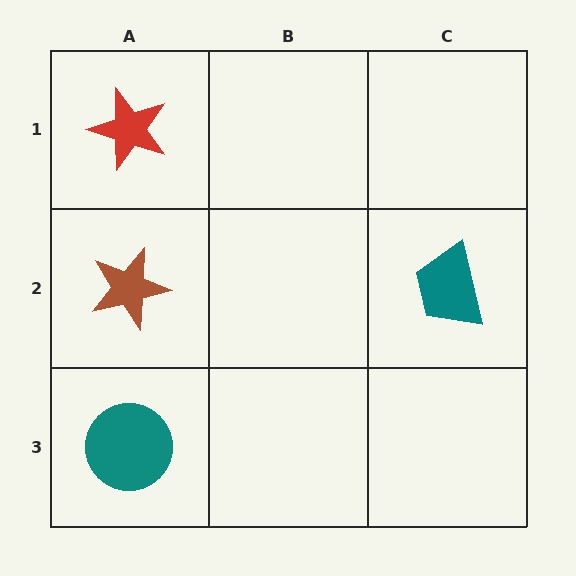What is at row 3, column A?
A teal circle.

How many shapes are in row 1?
1 shape.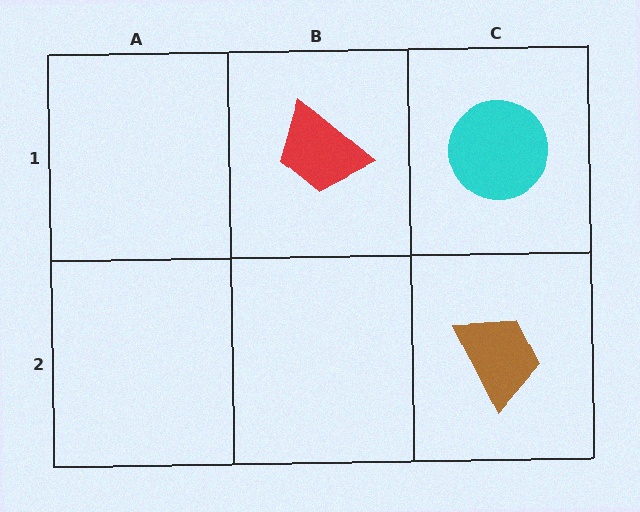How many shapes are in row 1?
2 shapes.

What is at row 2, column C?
A brown trapezoid.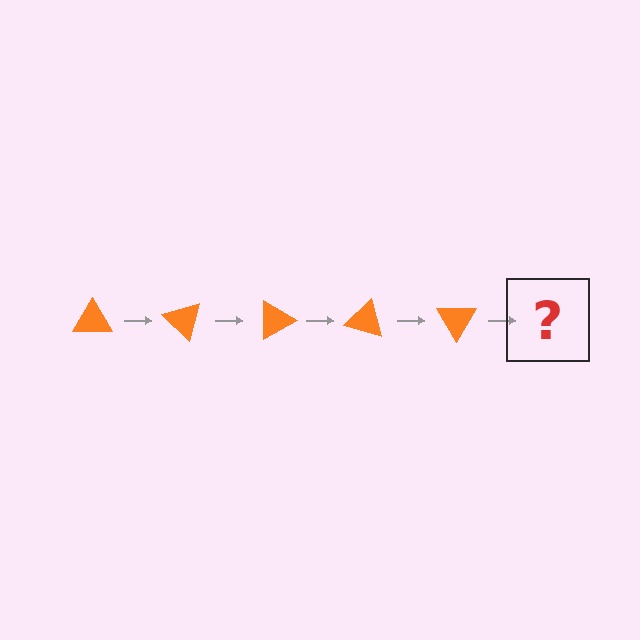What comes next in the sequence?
The next element should be an orange triangle rotated 225 degrees.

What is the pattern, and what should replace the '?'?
The pattern is that the triangle rotates 45 degrees each step. The '?' should be an orange triangle rotated 225 degrees.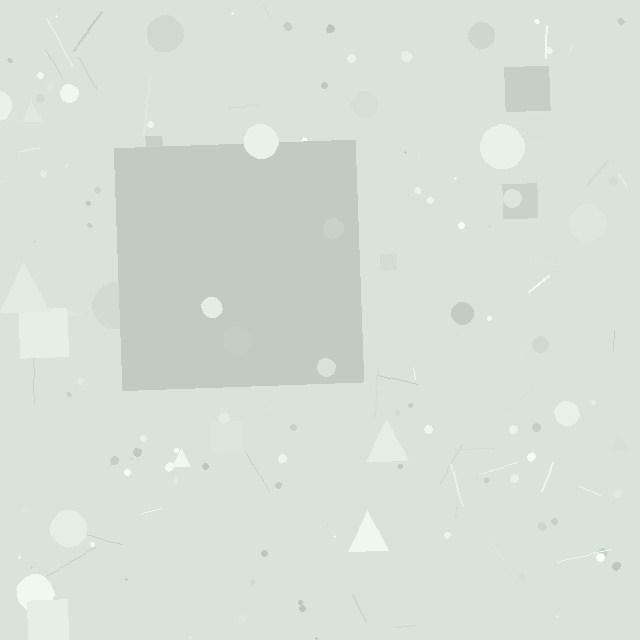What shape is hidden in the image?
A square is hidden in the image.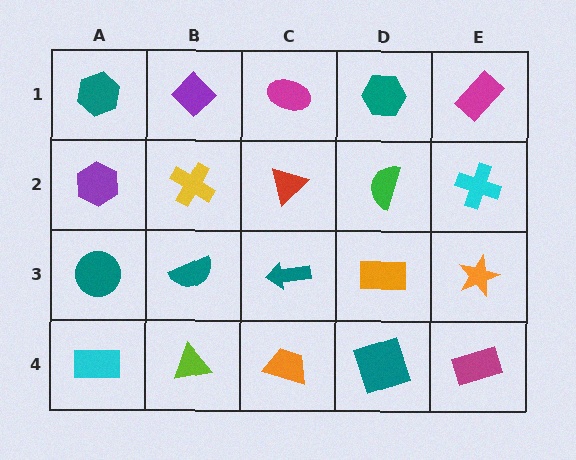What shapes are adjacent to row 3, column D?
A green semicircle (row 2, column D), a teal square (row 4, column D), a teal arrow (row 3, column C), an orange star (row 3, column E).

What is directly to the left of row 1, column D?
A magenta ellipse.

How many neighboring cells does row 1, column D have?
3.